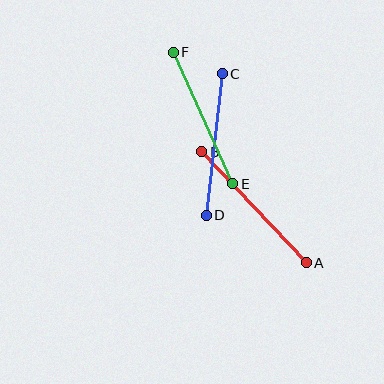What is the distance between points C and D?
The distance is approximately 143 pixels.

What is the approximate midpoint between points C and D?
The midpoint is at approximately (214, 144) pixels.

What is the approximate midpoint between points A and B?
The midpoint is at approximately (254, 207) pixels.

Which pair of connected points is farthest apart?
Points A and B are farthest apart.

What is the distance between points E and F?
The distance is approximately 145 pixels.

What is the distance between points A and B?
The distance is approximately 152 pixels.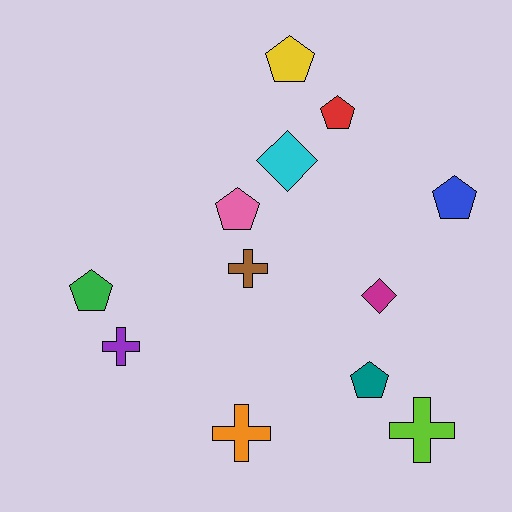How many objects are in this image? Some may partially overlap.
There are 12 objects.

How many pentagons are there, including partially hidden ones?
There are 6 pentagons.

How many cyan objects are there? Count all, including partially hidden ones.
There is 1 cyan object.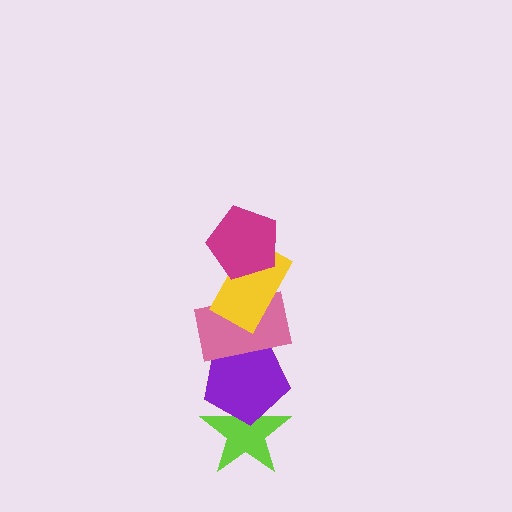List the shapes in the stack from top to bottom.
From top to bottom: the magenta pentagon, the yellow rectangle, the pink rectangle, the purple pentagon, the lime star.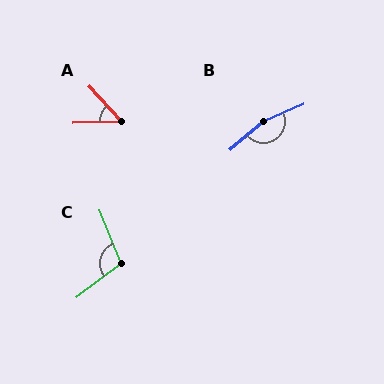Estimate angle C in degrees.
Approximately 106 degrees.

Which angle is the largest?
B, at approximately 163 degrees.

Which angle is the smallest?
A, at approximately 49 degrees.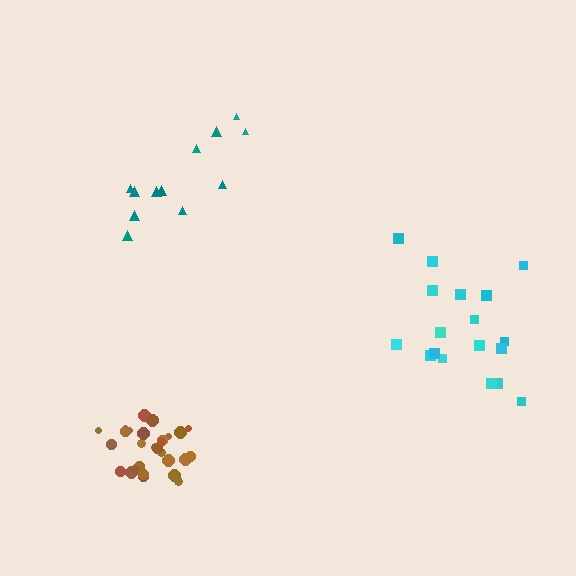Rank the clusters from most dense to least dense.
brown, cyan, teal.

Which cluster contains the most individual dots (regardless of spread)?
Brown (29).